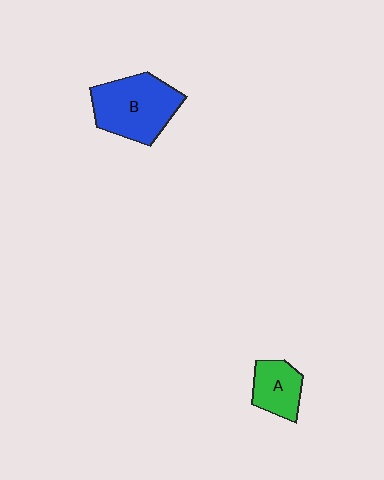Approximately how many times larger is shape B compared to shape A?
Approximately 1.9 times.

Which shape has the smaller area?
Shape A (green).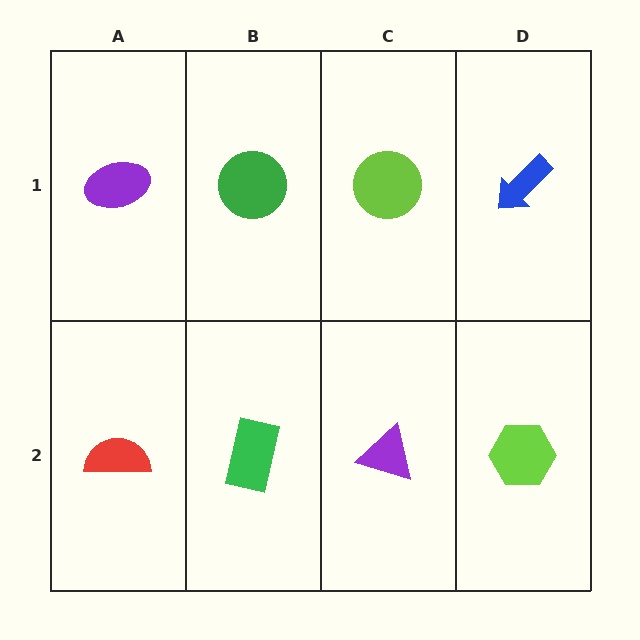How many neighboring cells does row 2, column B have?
3.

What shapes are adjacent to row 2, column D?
A blue arrow (row 1, column D), a purple triangle (row 2, column C).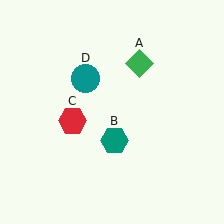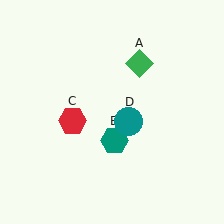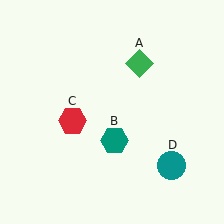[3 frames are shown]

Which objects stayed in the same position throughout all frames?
Green diamond (object A) and teal hexagon (object B) and red hexagon (object C) remained stationary.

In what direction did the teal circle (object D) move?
The teal circle (object D) moved down and to the right.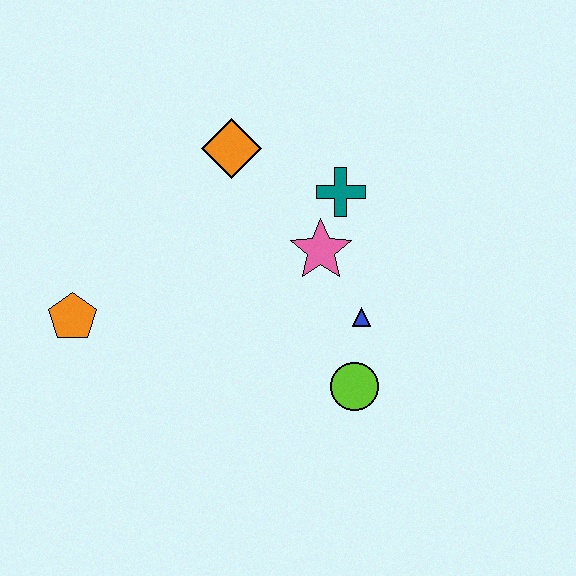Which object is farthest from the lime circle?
The orange pentagon is farthest from the lime circle.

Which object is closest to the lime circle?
The blue triangle is closest to the lime circle.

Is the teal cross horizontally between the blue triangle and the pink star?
Yes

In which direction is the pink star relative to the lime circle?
The pink star is above the lime circle.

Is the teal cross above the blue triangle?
Yes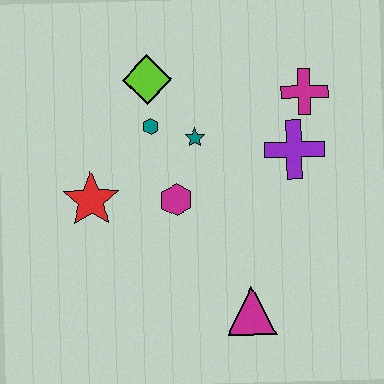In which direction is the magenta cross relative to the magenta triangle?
The magenta cross is above the magenta triangle.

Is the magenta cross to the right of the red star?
Yes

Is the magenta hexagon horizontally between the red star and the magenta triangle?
Yes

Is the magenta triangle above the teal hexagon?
No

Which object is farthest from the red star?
The magenta cross is farthest from the red star.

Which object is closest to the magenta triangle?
The magenta hexagon is closest to the magenta triangle.